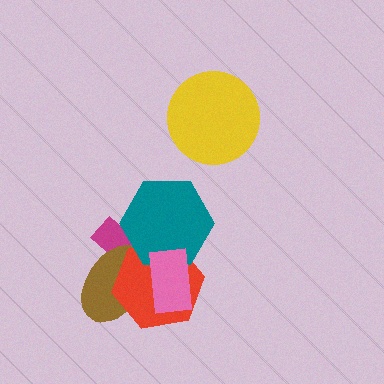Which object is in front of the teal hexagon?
The pink rectangle is in front of the teal hexagon.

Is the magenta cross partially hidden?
Yes, it is partially covered by another shape.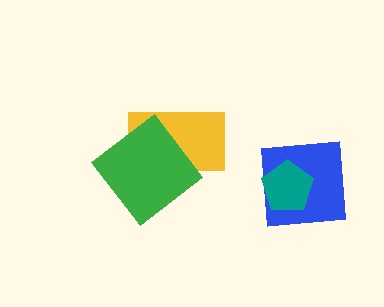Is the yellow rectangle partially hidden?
Yes, it is partially covered by another shape.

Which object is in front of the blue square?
The teal pentagon is in front of the blue square.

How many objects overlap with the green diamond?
1 object overlaps with the green diamond.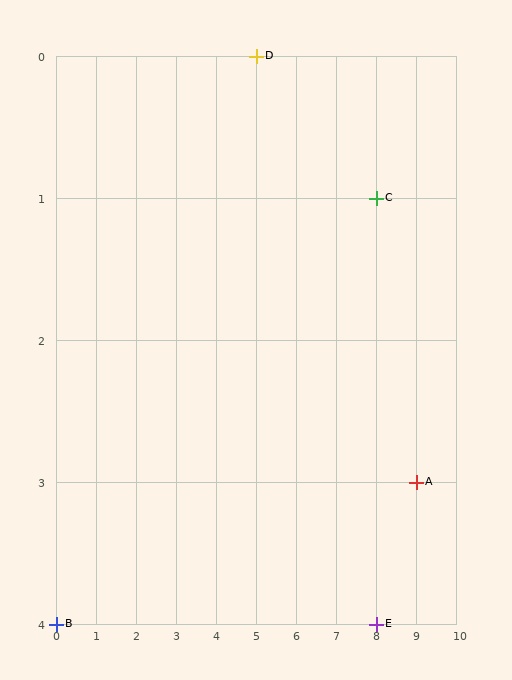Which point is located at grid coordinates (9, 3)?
Point A is at (9, 3).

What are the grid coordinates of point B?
Point B is at grid coordinates (0, 4).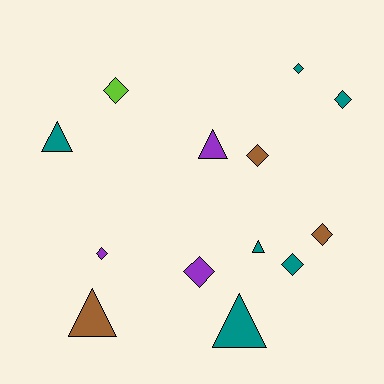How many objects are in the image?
There are 13 objects.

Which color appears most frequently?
Teal, with 6 objects.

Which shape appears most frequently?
Diamond, with 8 objects.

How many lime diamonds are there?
There is 1 lime diamond.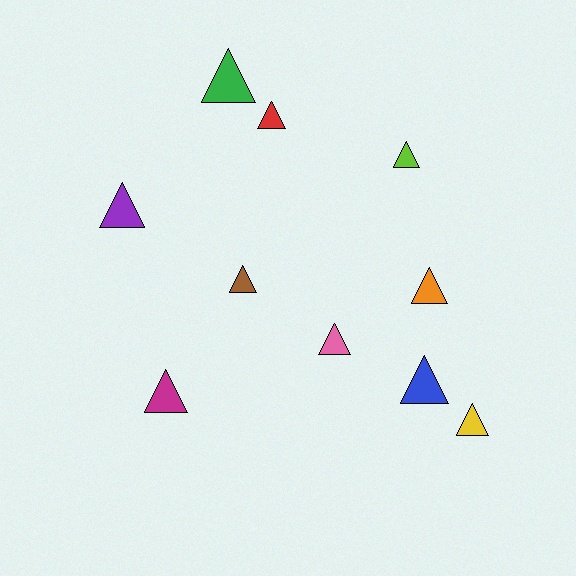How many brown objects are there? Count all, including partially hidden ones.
There is 1 brown object.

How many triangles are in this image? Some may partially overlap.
There are 10 triangles.